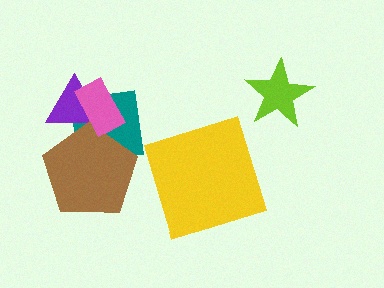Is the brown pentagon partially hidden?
Yes, it is partially covered by another shape.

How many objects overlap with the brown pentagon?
3 objects overlap with the brown pentagon.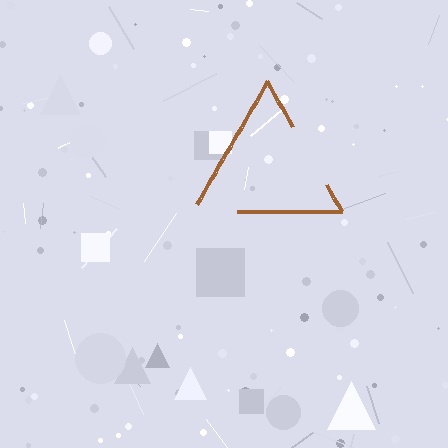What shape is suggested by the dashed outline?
The dashed outline suggests a triangle.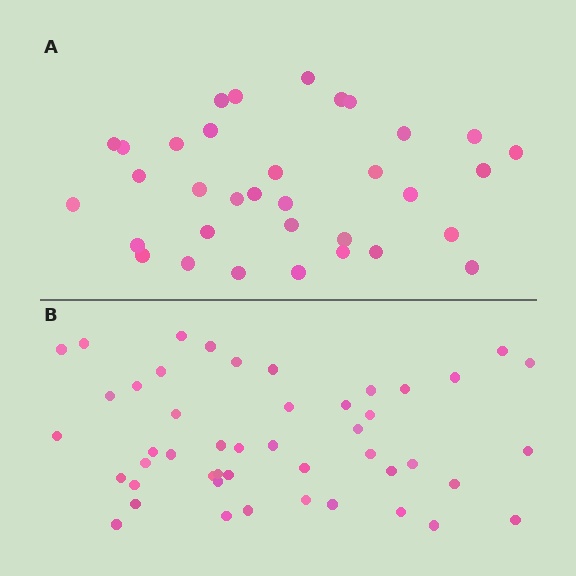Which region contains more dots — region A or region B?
Region B (the bottom region) has more dots.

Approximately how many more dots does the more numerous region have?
Region B has approximately 15 more dots than region A.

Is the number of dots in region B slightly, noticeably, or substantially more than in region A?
Region B has noticeably more, but not dramatically so. The ratio is roughly 1.4 to 1.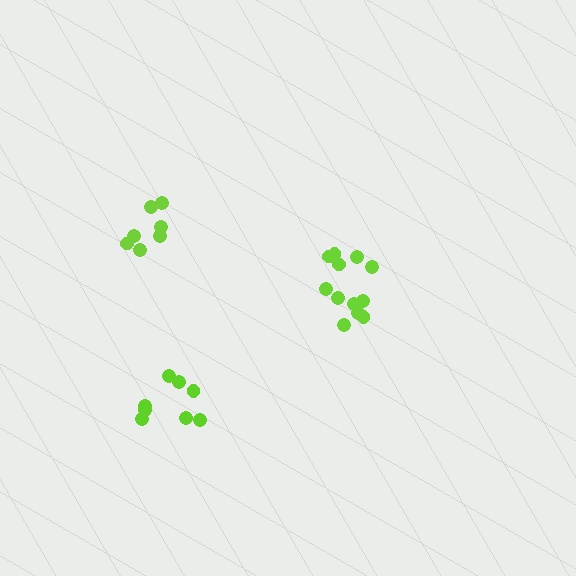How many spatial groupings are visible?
There are 3 spatial groupings.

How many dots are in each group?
Group 1: 8 dots, Group 2: 7 dots, Group 3: 12 dots (27 total).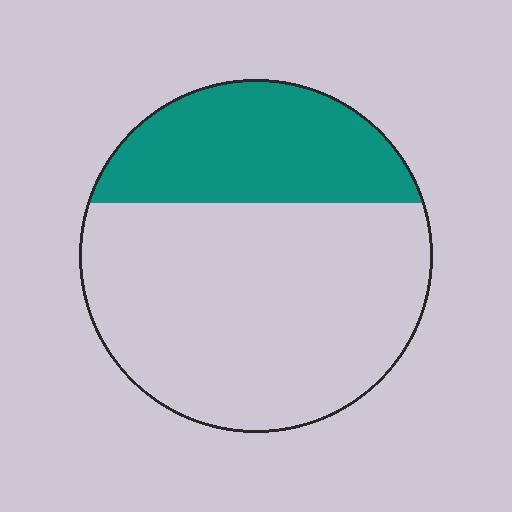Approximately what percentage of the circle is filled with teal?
Approximately 30%.